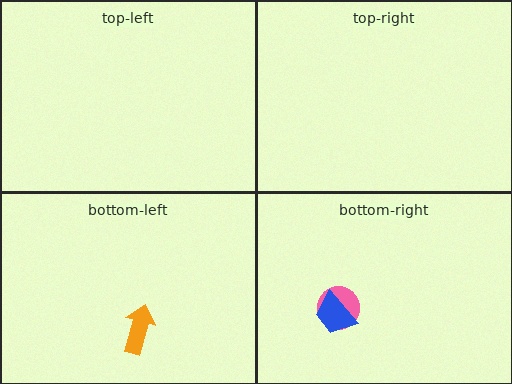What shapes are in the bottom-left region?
The orange arrow.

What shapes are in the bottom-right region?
The pink circle, the blue trapezoid.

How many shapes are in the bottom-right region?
2.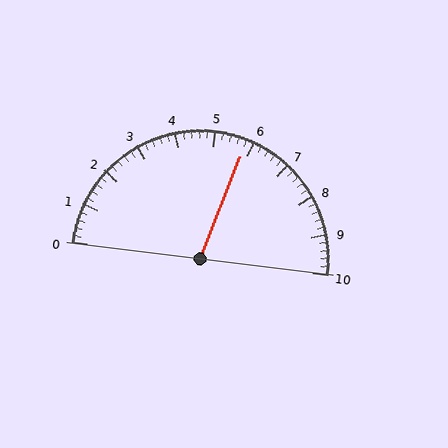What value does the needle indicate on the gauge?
The needle indicates approximately 5.8.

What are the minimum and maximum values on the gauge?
The gauge ranges from 0 to 10.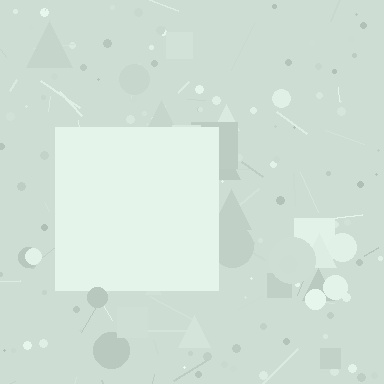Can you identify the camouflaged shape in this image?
The camouflaged shape is a square.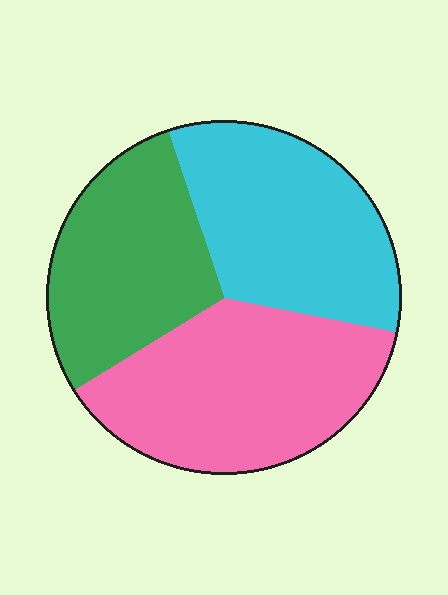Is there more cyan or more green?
Cyan.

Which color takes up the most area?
Pink, at roughly 40%.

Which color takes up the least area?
Green, at roughly 30%.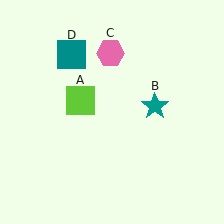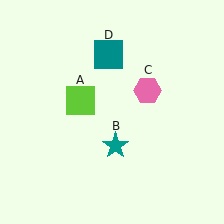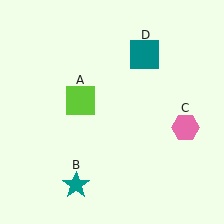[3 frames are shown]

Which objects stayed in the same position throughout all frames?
Lime square (object A) remained stationary.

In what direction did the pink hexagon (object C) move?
The pink hexagon (object C) moved down and to the right.